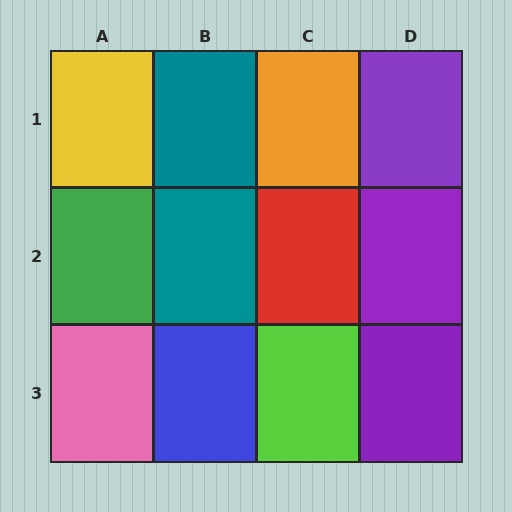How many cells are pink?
1 cell is pink.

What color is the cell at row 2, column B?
Teal.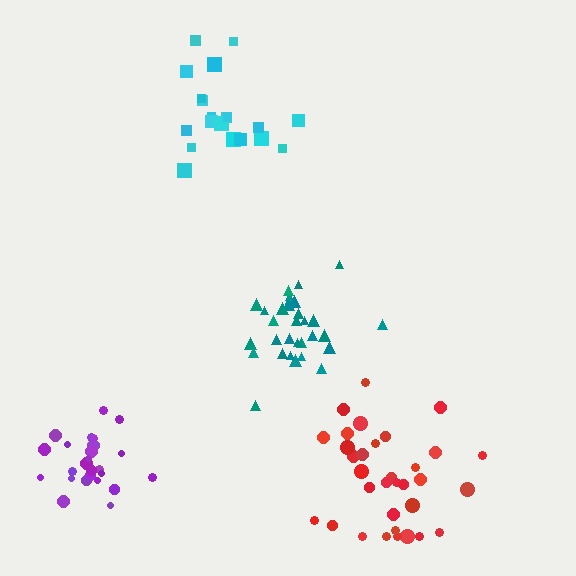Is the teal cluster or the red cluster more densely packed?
Teal.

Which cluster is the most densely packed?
Purple.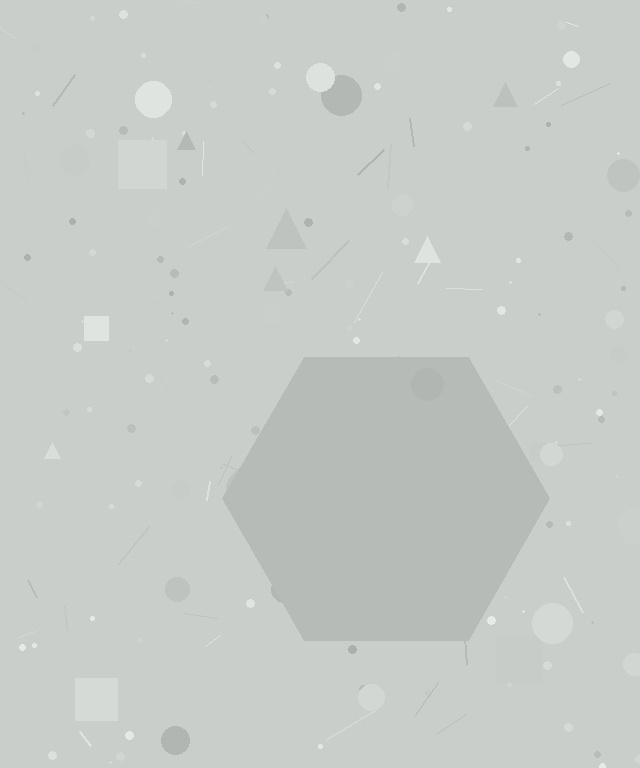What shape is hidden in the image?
A hexagon is hidden in the image.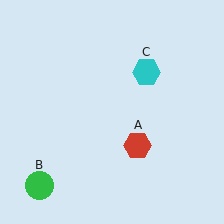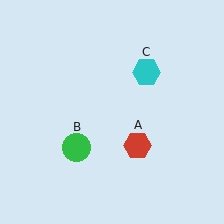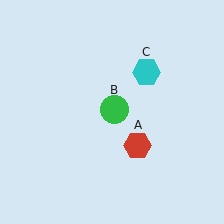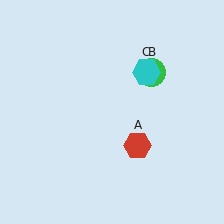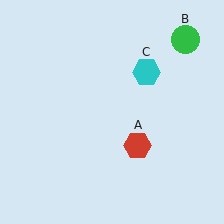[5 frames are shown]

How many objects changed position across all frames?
1 object changed position: green circle (object B).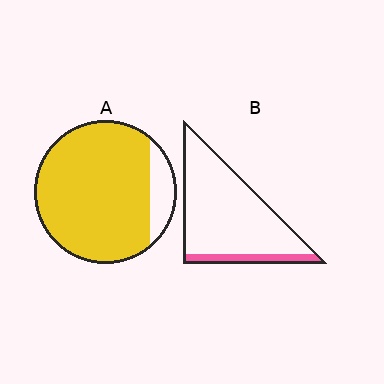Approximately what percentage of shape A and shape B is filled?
A is approximately 85% and B is approximately 15%.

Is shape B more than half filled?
No.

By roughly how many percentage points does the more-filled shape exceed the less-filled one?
By roughly 75 percentage points (A over B).